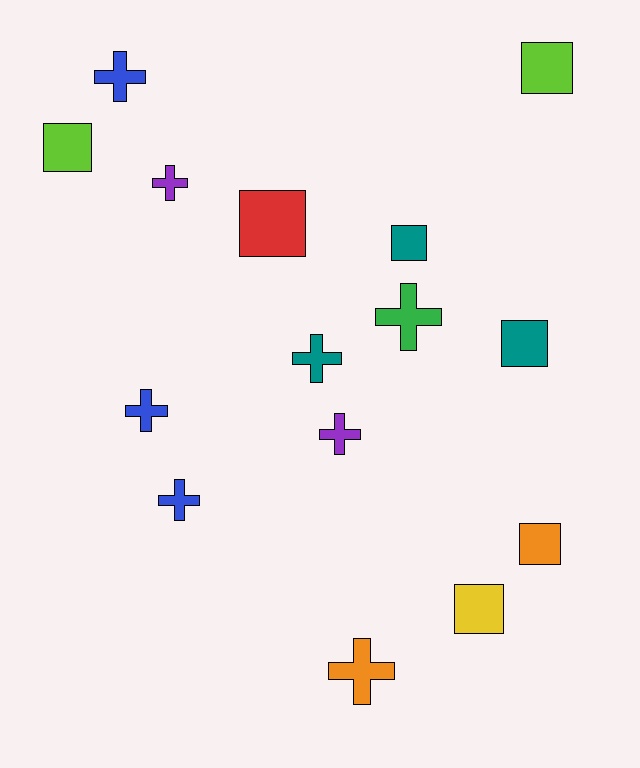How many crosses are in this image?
There are 8 crosses.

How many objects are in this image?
There are 15 objects.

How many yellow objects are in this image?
There is 1 yellow object.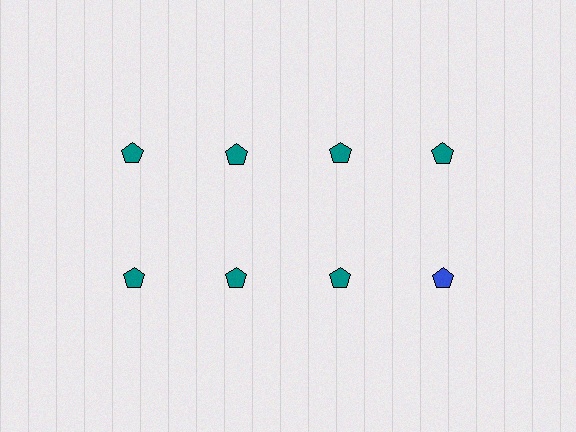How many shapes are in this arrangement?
There are 8 shapes arranged in a grid pattern.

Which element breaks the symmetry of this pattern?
The blue pentagon in the second row, second from right column breaks the symmetry. All other shapes are teal pentagons.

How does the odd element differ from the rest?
It has a different color: blue instead of teal.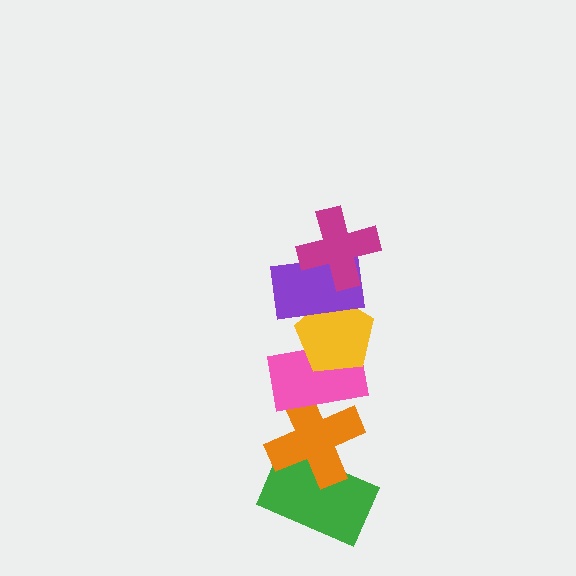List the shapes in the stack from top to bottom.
From top to bottom: the magenta cross, the purple rectangle, the yellow pentagon, the pink rectangle, the orange cross, the green rectangle.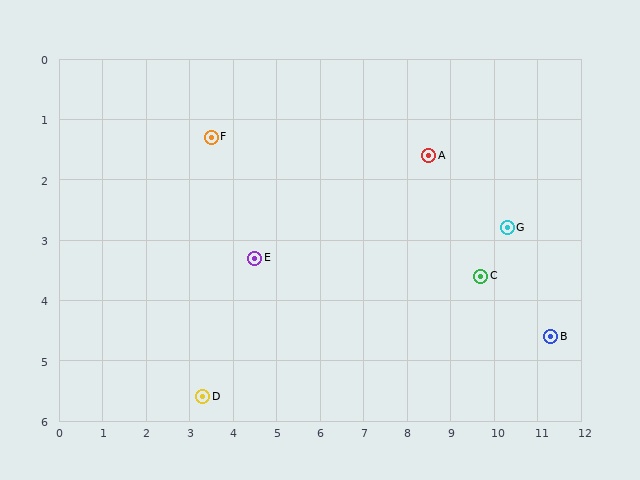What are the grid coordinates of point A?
Point A is at approximately (8.5, 1.6).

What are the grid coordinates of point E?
Point E is at approximately (4.5, 3.3).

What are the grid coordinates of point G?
Point G is at approximately (10.3, 2.8).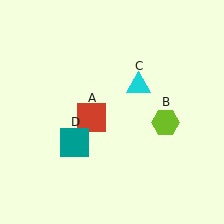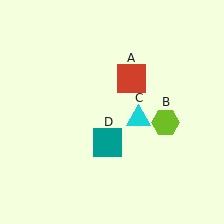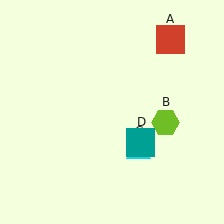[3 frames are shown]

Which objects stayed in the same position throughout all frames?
Lime hexagon (object B) remained stationary.